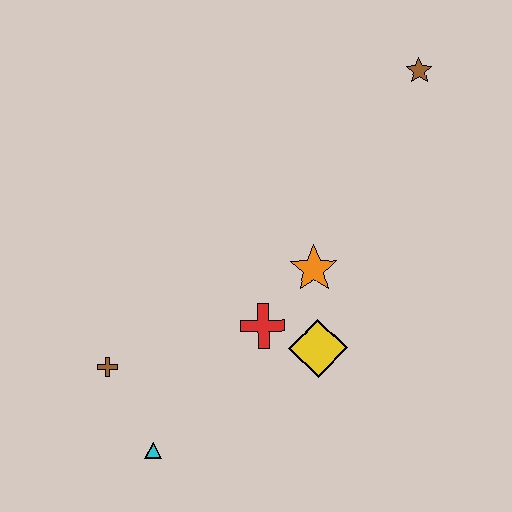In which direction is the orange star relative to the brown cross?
The orange star is to the right of the brown cross.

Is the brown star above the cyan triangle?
Yes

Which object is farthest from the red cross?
The brown star is farthest from the red cross.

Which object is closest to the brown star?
The orange star is closest to the brown star.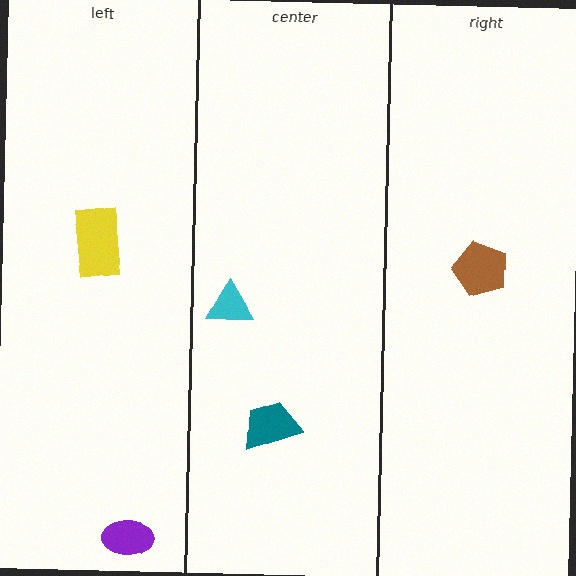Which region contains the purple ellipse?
The left region.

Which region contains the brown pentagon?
The right region.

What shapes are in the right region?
The brown pentagon.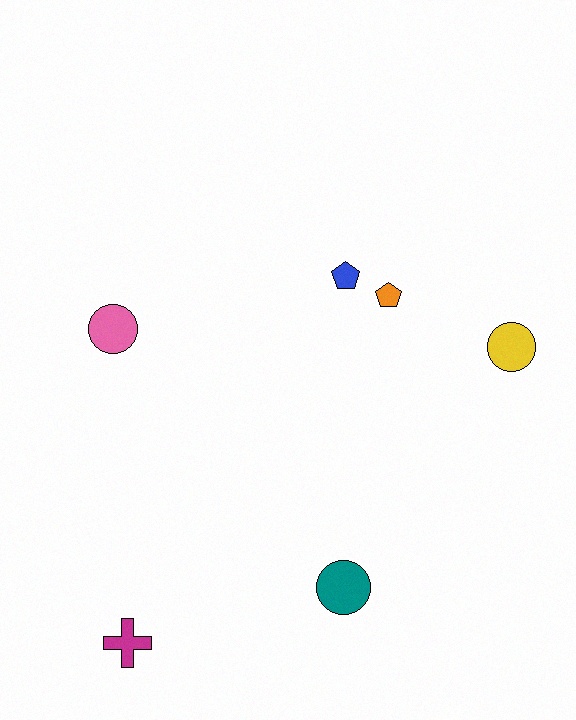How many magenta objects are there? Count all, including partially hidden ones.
There is 1 magenta object.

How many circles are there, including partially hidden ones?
There are 3 circles.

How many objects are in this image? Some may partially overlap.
There are 6 objects.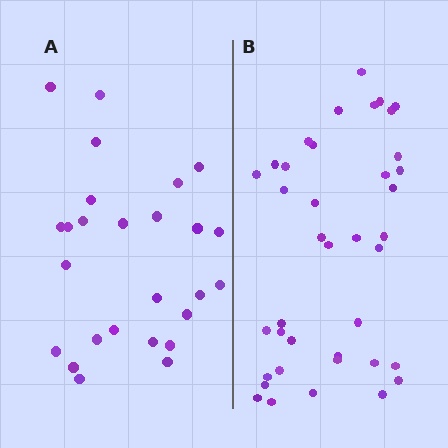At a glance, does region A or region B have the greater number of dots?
Region B (the right region) has more dots.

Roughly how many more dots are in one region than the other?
Region B has approximately 15 more dots than region A.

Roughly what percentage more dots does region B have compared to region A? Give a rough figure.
About 50% more.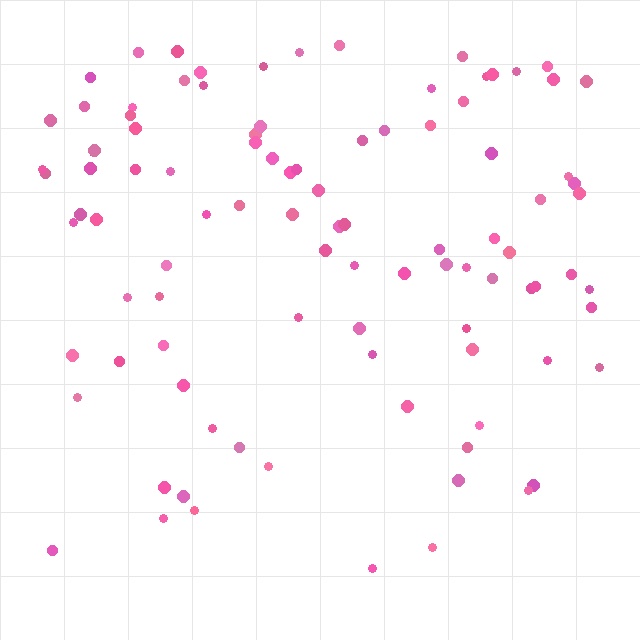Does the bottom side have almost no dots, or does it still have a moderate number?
Still a moderate number, just noticeably fewer than the top.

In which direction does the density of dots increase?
From bottom to top, with the top side densest.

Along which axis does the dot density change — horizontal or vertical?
Vertical.